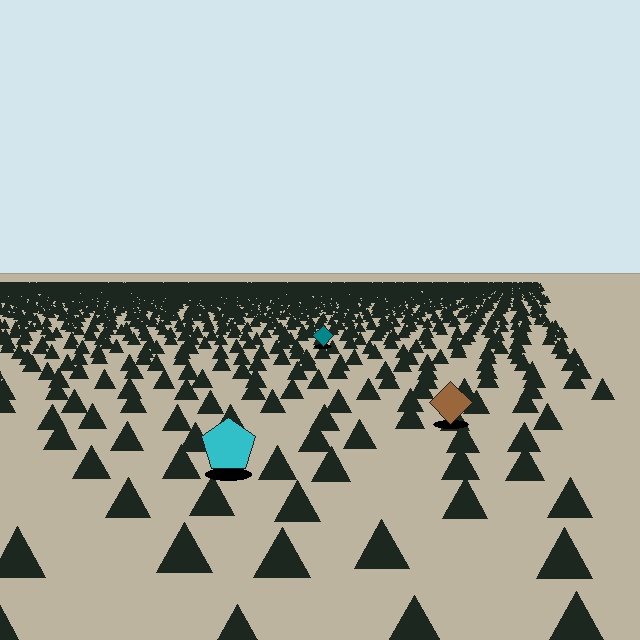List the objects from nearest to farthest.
From nearest to farthest: the cyan pentagon, the brown diamond, the teal diamond.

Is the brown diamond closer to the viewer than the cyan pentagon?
No. The cyan pentagon is closer — you can tell from the texture gradient: the ground texture is coarser near it.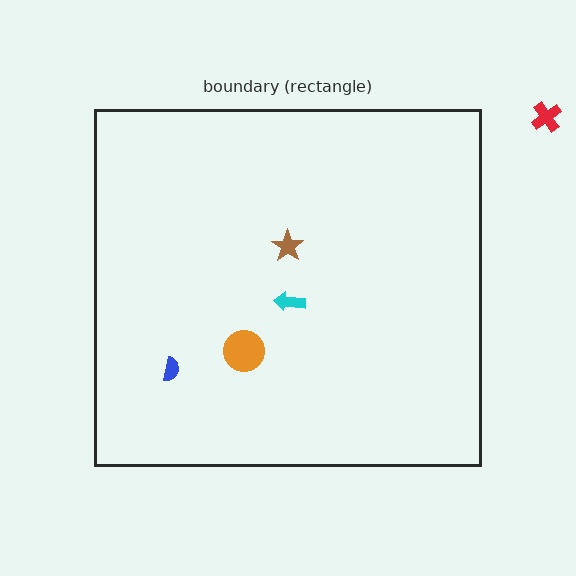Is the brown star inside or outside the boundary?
Inside.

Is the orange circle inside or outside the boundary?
Inside.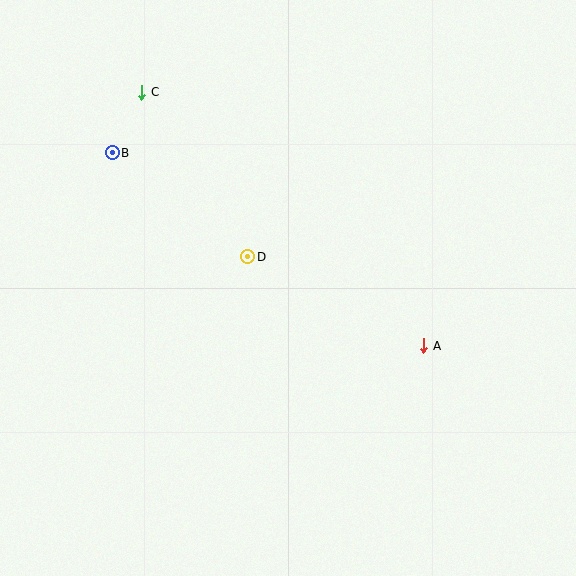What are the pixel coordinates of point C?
Point C is at (142, 92).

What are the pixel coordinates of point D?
Point D is at (248, 257).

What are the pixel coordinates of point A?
Point A is at (424, 346).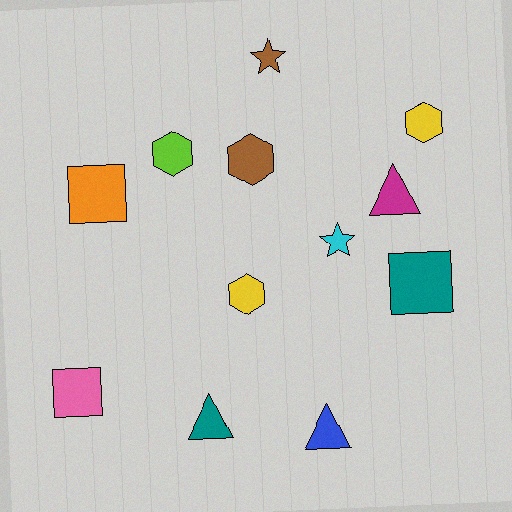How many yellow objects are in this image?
There are 2 yellow objects.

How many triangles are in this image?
There are 3 triangles.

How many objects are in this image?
There are 12 objects.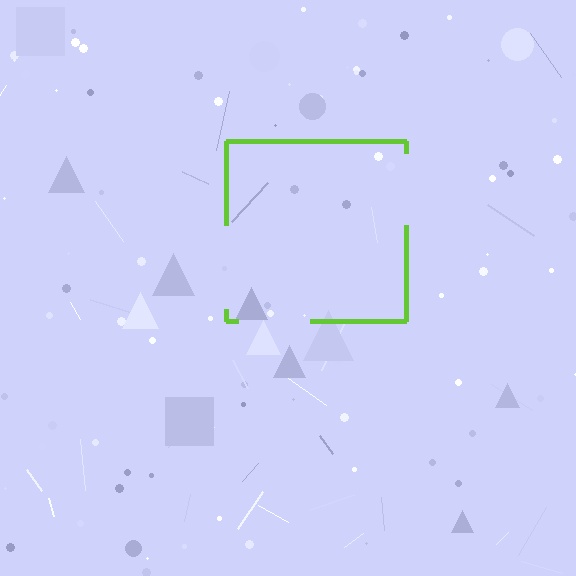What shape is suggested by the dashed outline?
The dashed outline suggests a square.